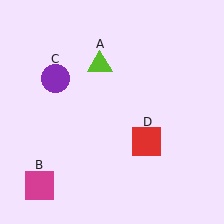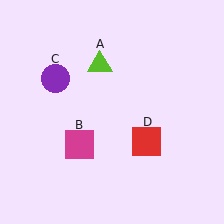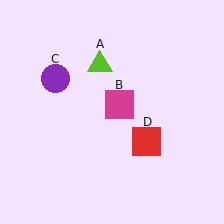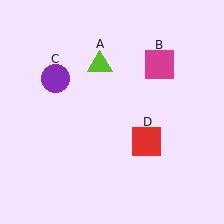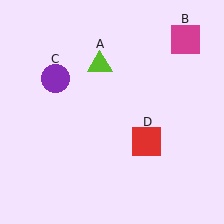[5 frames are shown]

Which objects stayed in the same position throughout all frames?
Lime triangle (object A) and purple circle (object C) and red square (object D) remained stationary.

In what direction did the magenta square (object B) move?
The magenta square (object B) moved up and to the right.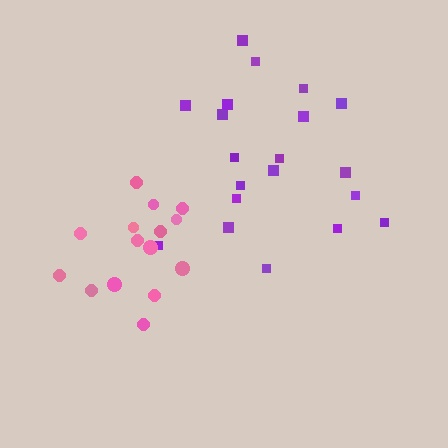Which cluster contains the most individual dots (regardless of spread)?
Purple (20).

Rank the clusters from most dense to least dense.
pink, purple.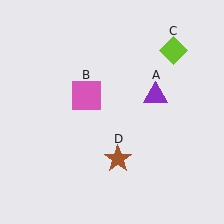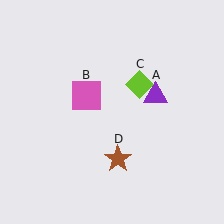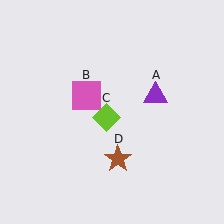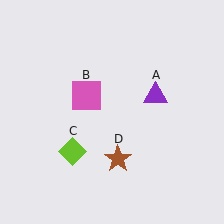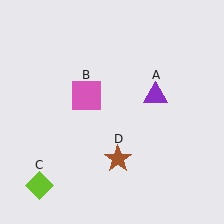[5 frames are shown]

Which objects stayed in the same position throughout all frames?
Purple triangle (object A) and pink square (object B) and brown star (object D) remained stationary.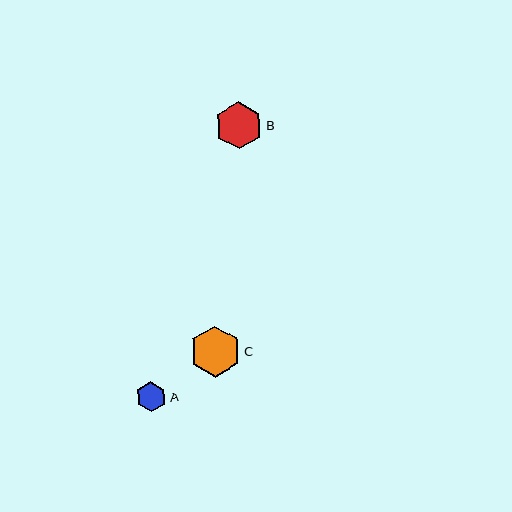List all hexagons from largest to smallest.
From largest to smallest: C, B, A.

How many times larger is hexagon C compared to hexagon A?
Hexagon C is approximately 1.7 times the size of hexagon A.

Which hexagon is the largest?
Hexagon C is the largest with a size of approximately 52 pixels.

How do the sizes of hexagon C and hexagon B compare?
Hexagon C and hexagon B are approximately the same size.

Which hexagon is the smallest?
Hexagon A is the smallest with a size of approximately 30 pixels.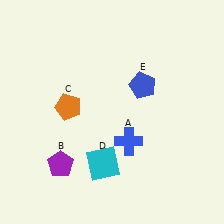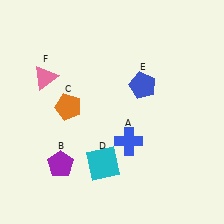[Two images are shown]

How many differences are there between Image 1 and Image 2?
There is 1 difference between the two images.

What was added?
A pink triangle (F) was added in Image 2.